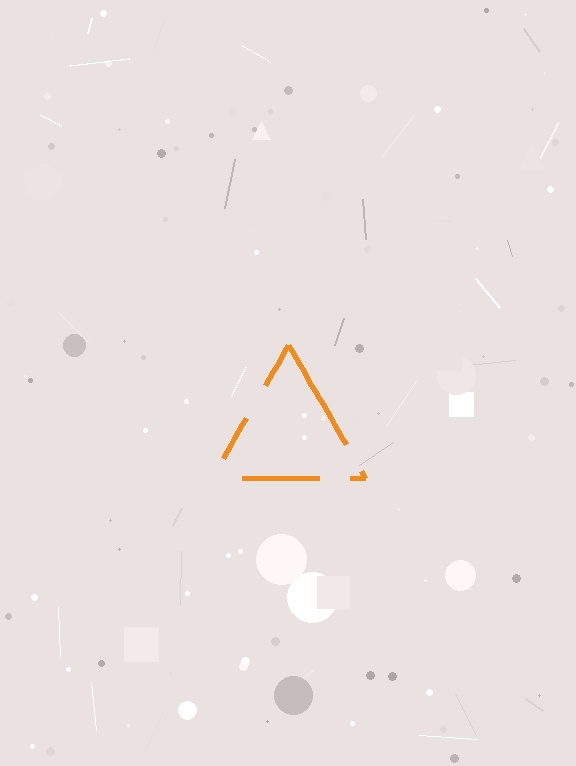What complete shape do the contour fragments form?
The contour fragments form a triangle.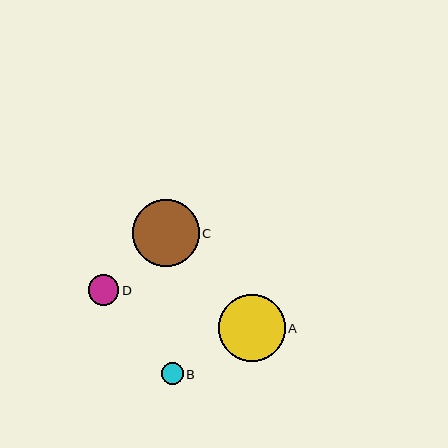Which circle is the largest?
Circle C is the largest with a size of approximately 67 pixels.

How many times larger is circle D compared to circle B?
Circle D is approximately 1.4 times the size of circle B.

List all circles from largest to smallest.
From largest to smallest: C, A, D, B.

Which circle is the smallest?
Circle B is the smallest with a size of approximately 22 pixels.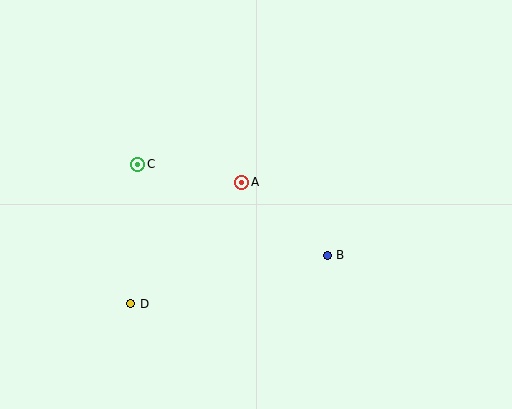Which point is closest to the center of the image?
Point A at (242, 182) is closest to the center.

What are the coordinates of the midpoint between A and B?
The midpoint between A and B is at (284, 219).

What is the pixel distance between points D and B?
The distance between D and B is 203 pixels.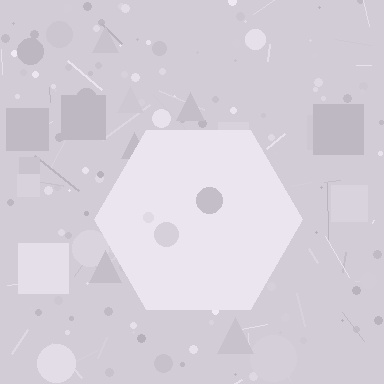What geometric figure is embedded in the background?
A hexagon is embedded in the background.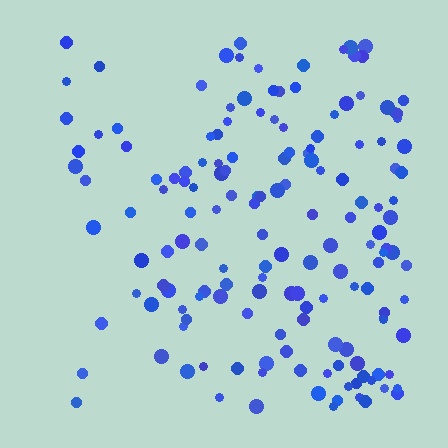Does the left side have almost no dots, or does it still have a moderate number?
Still a moderate number, just noticeably fewer than the right.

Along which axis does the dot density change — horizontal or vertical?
Horizontal.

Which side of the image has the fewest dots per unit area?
The left.